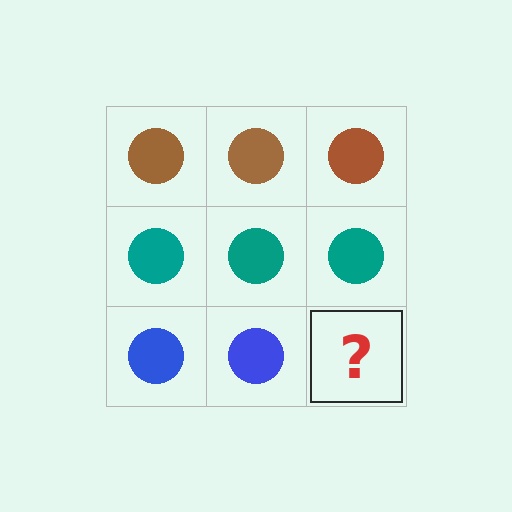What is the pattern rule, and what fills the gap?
The rule is that each row has a consistent color. The gap should be filled with a blue circle.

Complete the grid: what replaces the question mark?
The question mark should be replaced with a blue circle.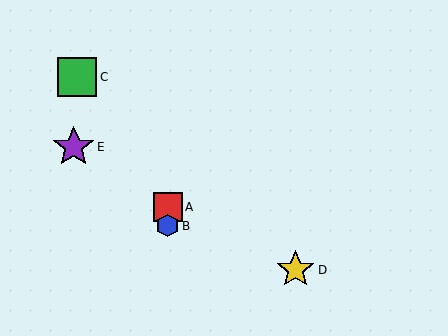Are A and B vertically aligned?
Yes, both are at x≈168.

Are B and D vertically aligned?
No, B is at x≈168 and D is at x≈296.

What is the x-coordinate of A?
Object A is at x≈168.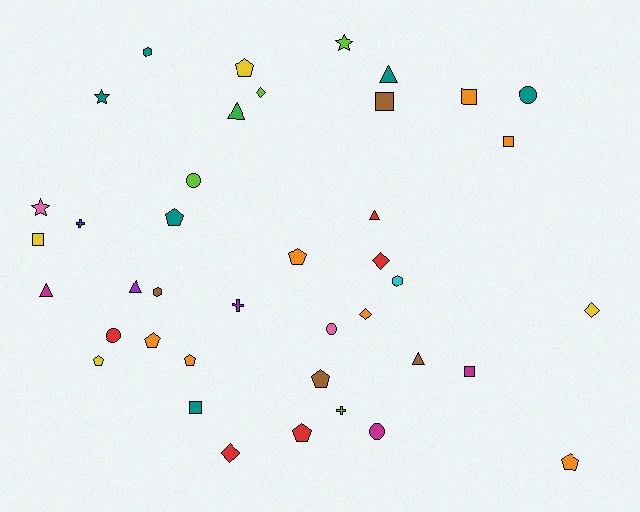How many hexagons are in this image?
There are 3 hexagons.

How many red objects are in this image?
There are 5 red objects.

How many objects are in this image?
There are 40 objects.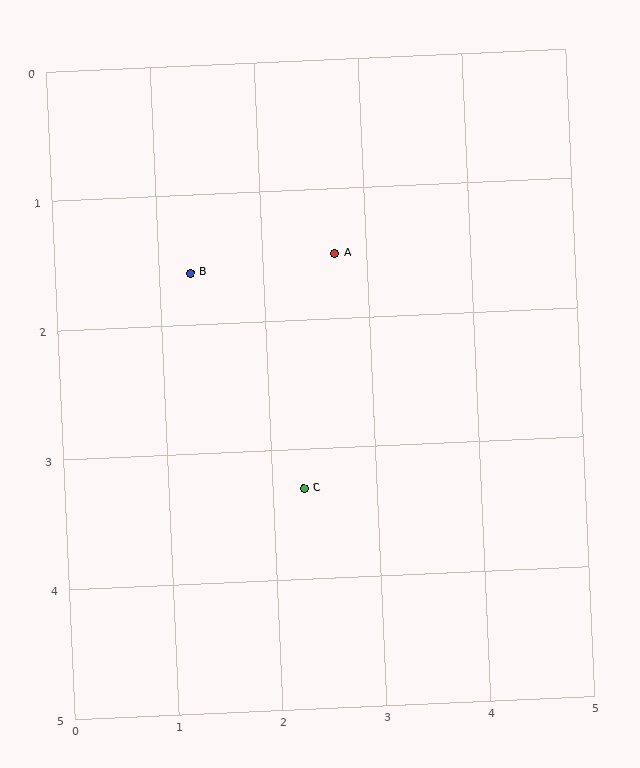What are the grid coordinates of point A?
Point A is at approximately (2.7, 1.5).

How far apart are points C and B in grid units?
Points C and B are about 2.0 grid units apart.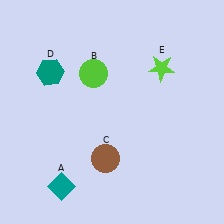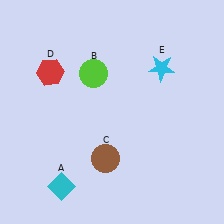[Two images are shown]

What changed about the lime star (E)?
In Image 1, E is lime. In Image 2, it changed to cyan.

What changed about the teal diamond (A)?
In Image 1, A is teal. In Image 2, it changed to cyan.